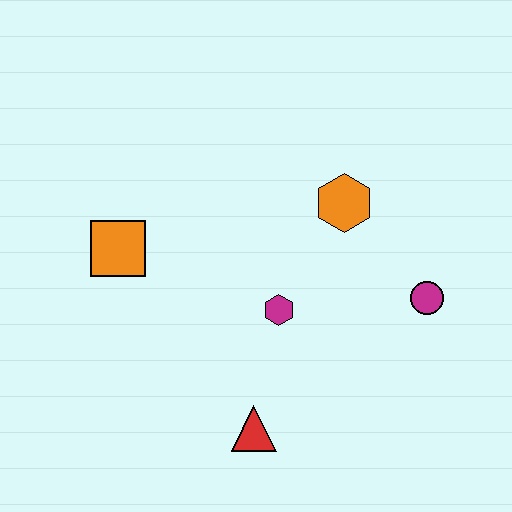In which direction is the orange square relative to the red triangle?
The orange square is above the red triangle.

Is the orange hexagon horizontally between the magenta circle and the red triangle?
Yes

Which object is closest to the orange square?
The magenta hexagon is closest to the orange square.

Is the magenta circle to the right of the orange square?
Yes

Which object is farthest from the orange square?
The magenta circle is farthest from the orange square.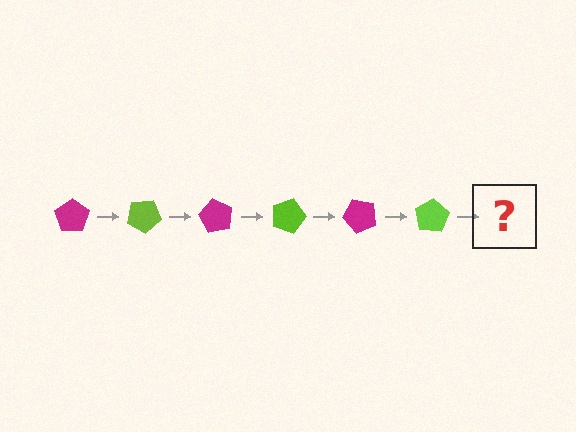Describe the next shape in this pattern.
It should be a magenta pentagon, rotated 180 degrees from the start.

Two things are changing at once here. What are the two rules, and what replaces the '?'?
The two rules are that it rotates 30 degrees each step and the color cycles through magenta and lime. The '?' should be a magenta pentagon, rotated 180 degrees from the start.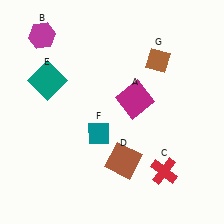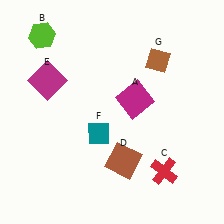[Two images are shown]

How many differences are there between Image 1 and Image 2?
There are 2 differences between the two images.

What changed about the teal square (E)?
In Image 1, E is teal. In Image 2, it changed to magenta.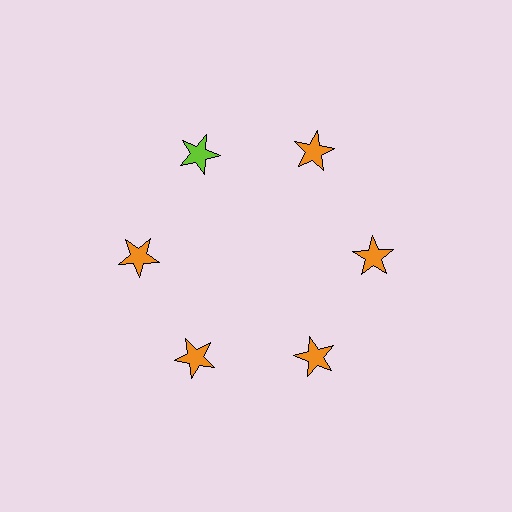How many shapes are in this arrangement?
There are 6 shapes arranged in a ring pattern.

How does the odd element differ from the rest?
It has a different color: lime instead of orange.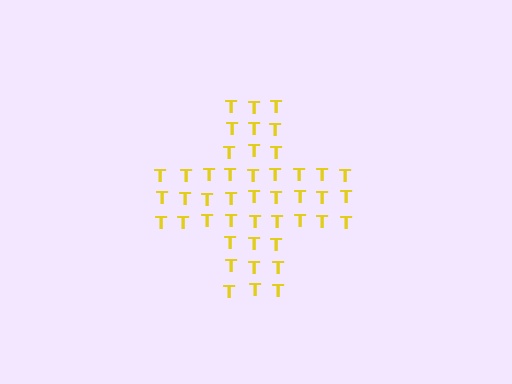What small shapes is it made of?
It is made of small letter T's.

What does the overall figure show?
The overall figure shows a cross.